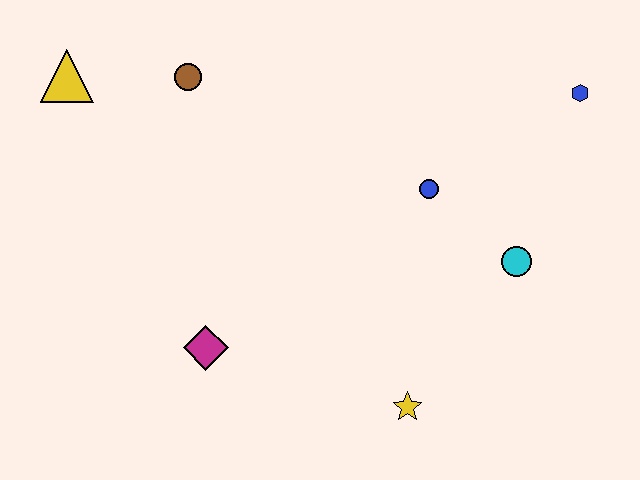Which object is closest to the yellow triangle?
The brown circle is closest to the yellow triangle.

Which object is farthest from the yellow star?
The yellow triangle is farthest from the yellow star.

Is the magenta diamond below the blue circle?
Yes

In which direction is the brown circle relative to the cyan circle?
The brown circle is to the left of the cyan circle.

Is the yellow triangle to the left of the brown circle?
Yes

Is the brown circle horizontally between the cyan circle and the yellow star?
No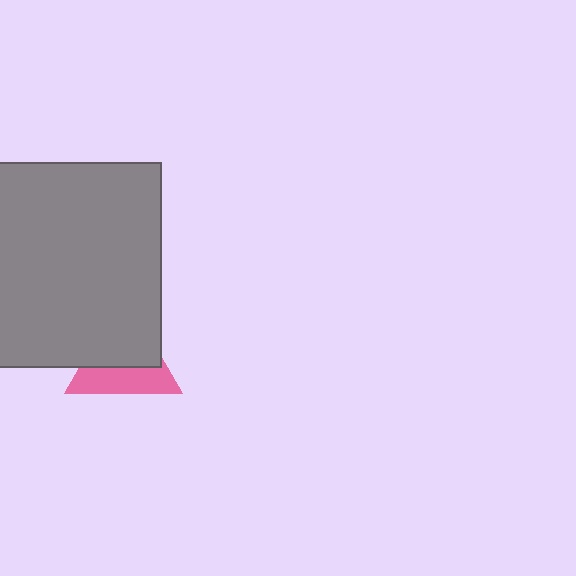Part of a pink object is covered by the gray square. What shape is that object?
It is a triangle.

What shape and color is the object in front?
The object in front is a gray square.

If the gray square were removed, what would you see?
You would see the complete pink triangle.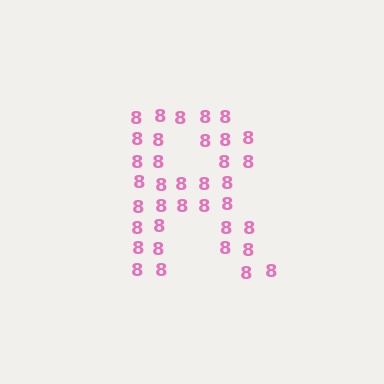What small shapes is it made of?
It is made of small digit 8's.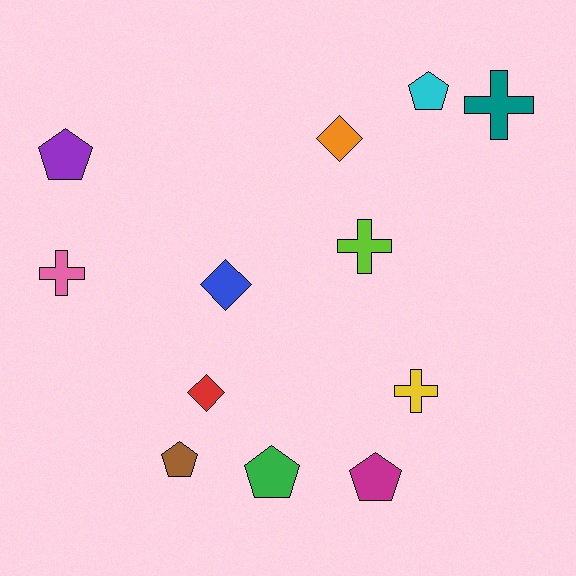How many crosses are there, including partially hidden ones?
There are 4 crosses.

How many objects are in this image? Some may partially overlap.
There are 12 objects.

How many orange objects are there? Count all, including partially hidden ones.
There is 1 orange object.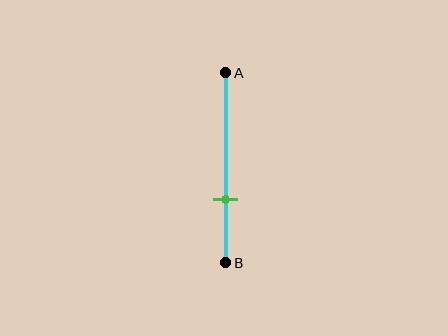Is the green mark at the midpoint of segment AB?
No, the mark is at about 65% from A, not at the 50% midpoint.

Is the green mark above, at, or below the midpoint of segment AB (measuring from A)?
The green mark is below the midpoint of segment AB.